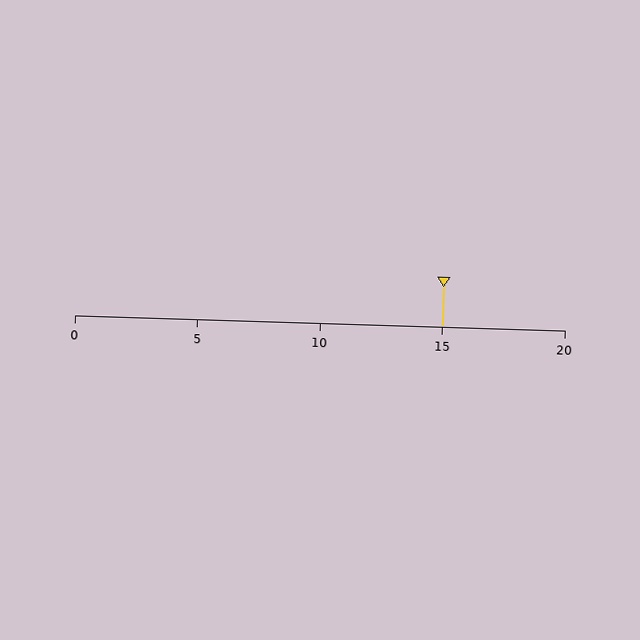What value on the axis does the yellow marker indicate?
The marker indicates approximately 15.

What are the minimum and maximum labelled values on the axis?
The axis runs from 0 to 20.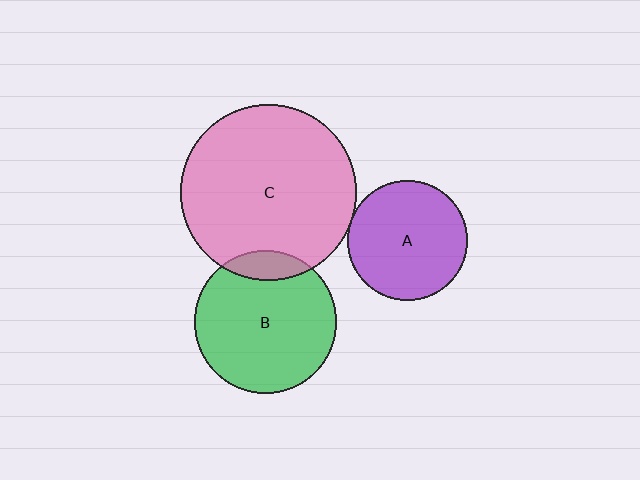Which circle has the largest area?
Circle C (pink).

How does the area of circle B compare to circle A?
Approximately 1.4 times.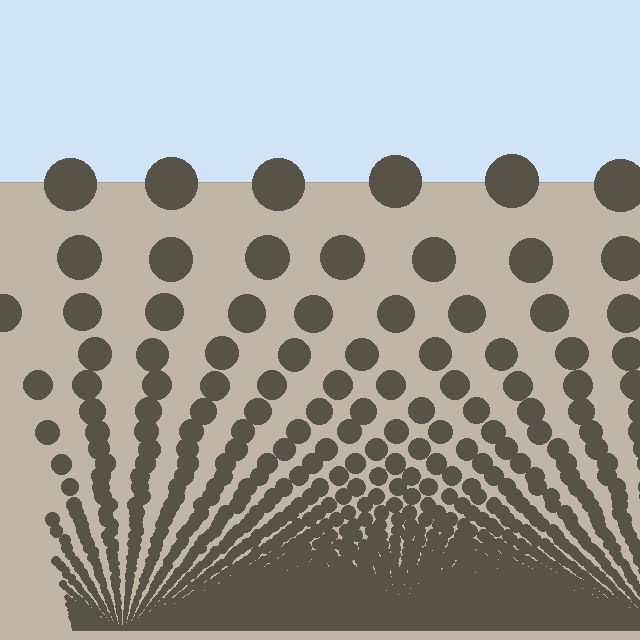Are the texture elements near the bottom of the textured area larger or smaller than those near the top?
Smaller. The gradient is inverted — elements near the bottom are smaller and denser.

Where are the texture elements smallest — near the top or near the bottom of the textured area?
Near the bottom.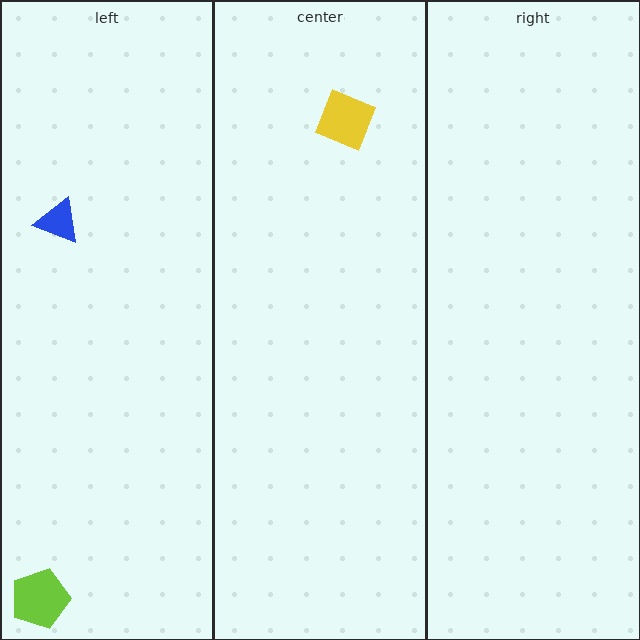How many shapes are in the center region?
1.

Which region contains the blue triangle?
The left region.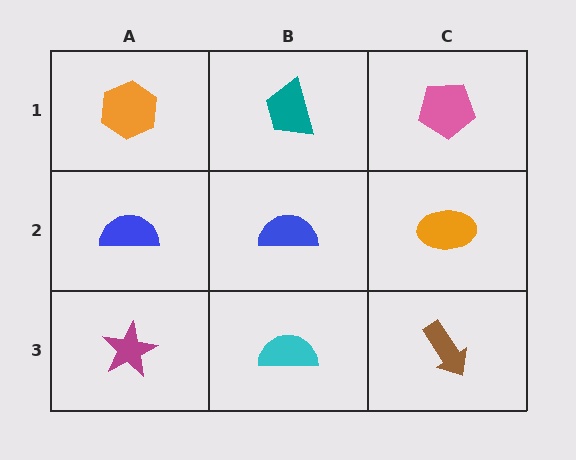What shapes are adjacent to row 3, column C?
An orange ellipse (row 2, column C), a cyan semicircle (row 3, column B).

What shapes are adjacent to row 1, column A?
A blue semicircle (row 2, column A), a teal trapezoid (row 1, column B).